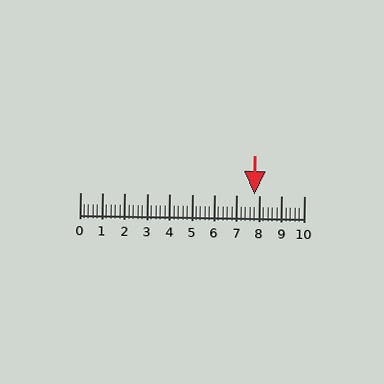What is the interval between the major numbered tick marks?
The major tick marks are spaced 1 units apart.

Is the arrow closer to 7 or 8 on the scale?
The arrow is closer to 8.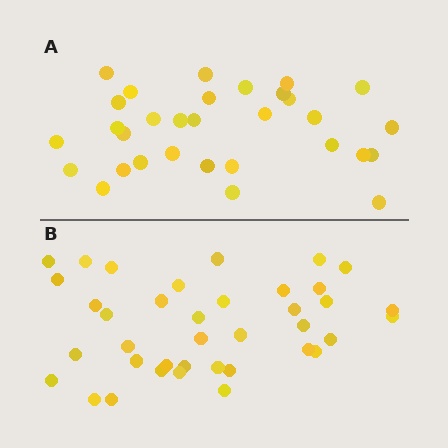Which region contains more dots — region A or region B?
Region B (the bottom region) has more dots.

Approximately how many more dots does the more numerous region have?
Region B has roughly 8 or so more dots than region A.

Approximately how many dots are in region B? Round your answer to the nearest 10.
About 40 dots. (The exact count is 38, which rounds to 40.)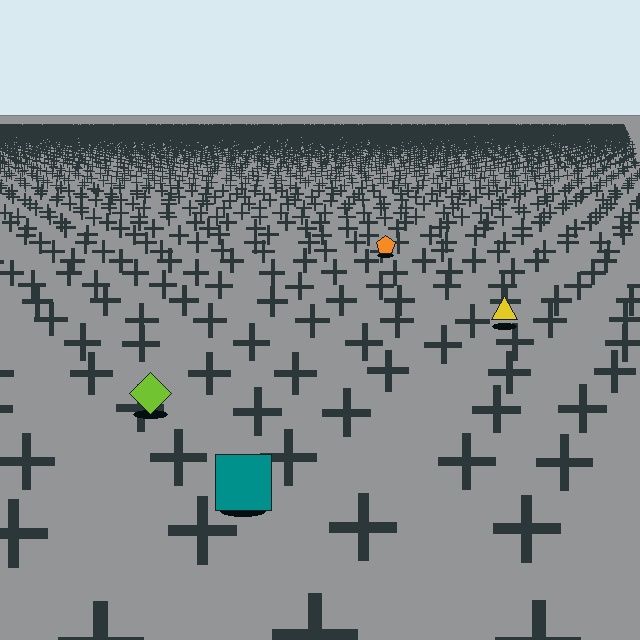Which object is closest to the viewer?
The teal square is closest. The texture marks near it are larger and more spread out.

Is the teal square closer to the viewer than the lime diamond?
Yes. The teal square is closer — you can tell from the texture gradient: the ground texture is coarser near it.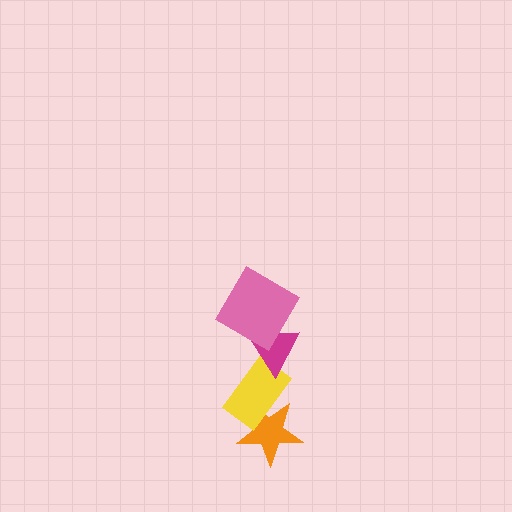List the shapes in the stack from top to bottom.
From top to bottom: the pink diamond, the magenta triangle, the yellow rectangle, the orange star.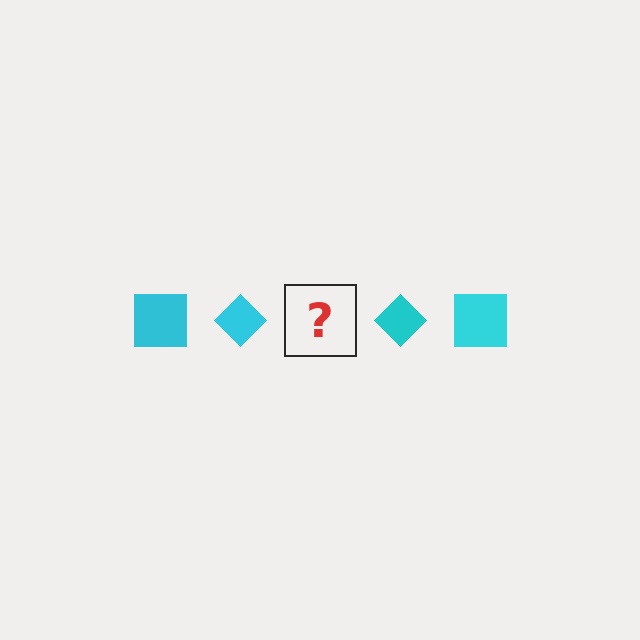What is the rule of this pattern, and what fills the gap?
The rule is that the pattern cycles through square, diamond shapes in cyan. The gap should be filled with a cyan square.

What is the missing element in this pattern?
The missing element is a cyan square.